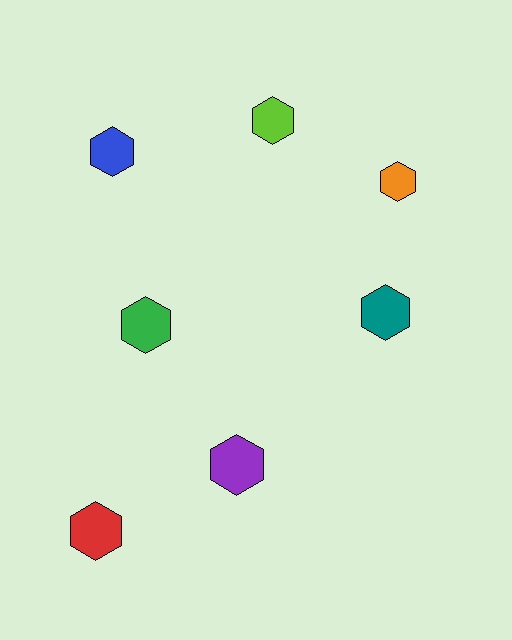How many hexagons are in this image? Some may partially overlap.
There are 7 hexagons.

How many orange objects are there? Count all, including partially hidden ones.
There is 1 orange object.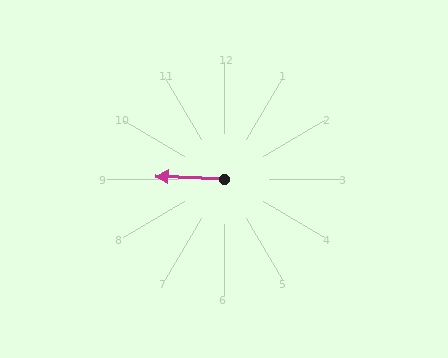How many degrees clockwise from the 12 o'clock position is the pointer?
Approximately 272 degrees.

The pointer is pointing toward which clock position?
Roughly 9 o'clock.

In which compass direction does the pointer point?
West.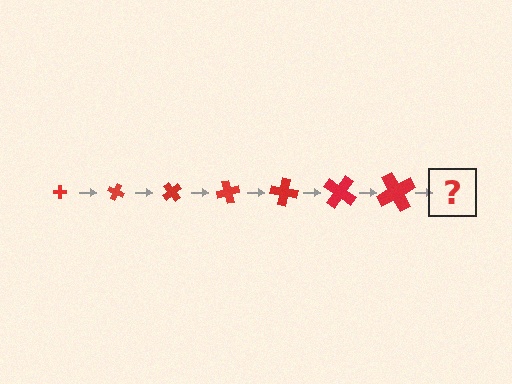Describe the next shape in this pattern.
It should be a cross, larger than the previous one and rotated 175 degrees from the start.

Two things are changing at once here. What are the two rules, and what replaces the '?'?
The two rules are that the cross grows larger each step and it rotates 25 degrees each step. The '?' should be a cross, larger than the previous one and rotated 175 degrees from the start.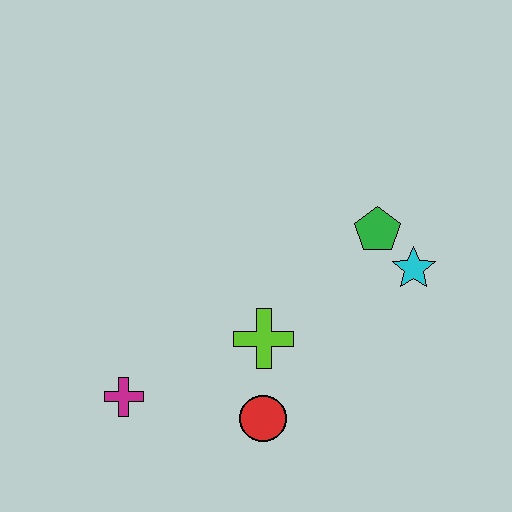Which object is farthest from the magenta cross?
The cyan star is farthest from the magenta cross.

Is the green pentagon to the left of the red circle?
No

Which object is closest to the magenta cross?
The red circle is closest to the magenta cross.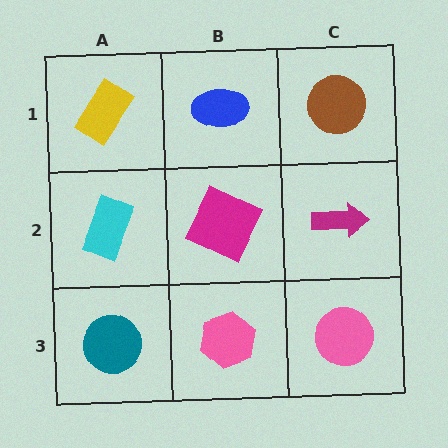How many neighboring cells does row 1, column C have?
2.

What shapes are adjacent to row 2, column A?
A yellow rectangle (row 1, column A), a teal circle (row 3, column A), a magenta square (row 2, column B).